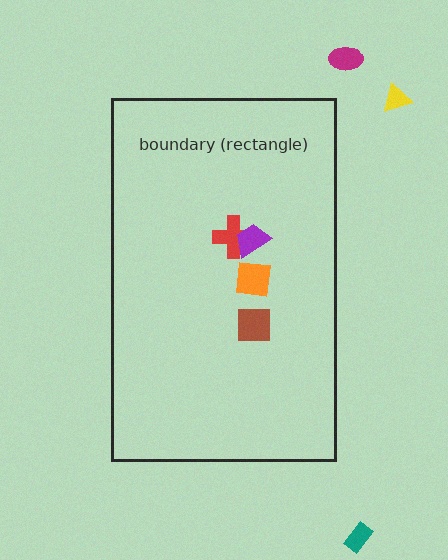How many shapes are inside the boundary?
4 inside, 3 outside.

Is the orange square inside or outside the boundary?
Inside.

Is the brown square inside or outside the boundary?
Inside.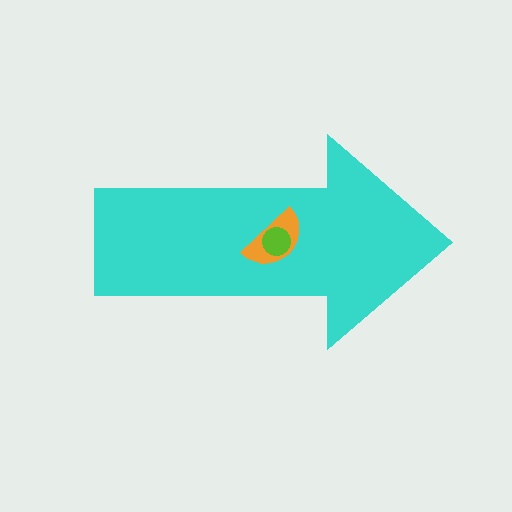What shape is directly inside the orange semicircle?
The lime circle.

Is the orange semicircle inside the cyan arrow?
Yes.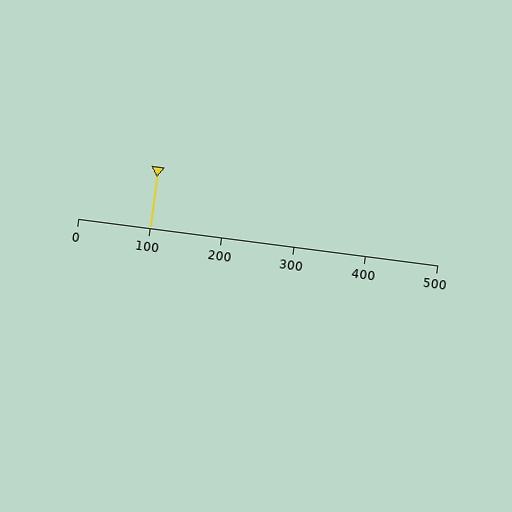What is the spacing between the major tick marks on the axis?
The major ticks are spaced 100 apart.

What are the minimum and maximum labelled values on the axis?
The axis runs from 0 to 500.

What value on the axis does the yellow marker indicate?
The marker indicates approximately 100.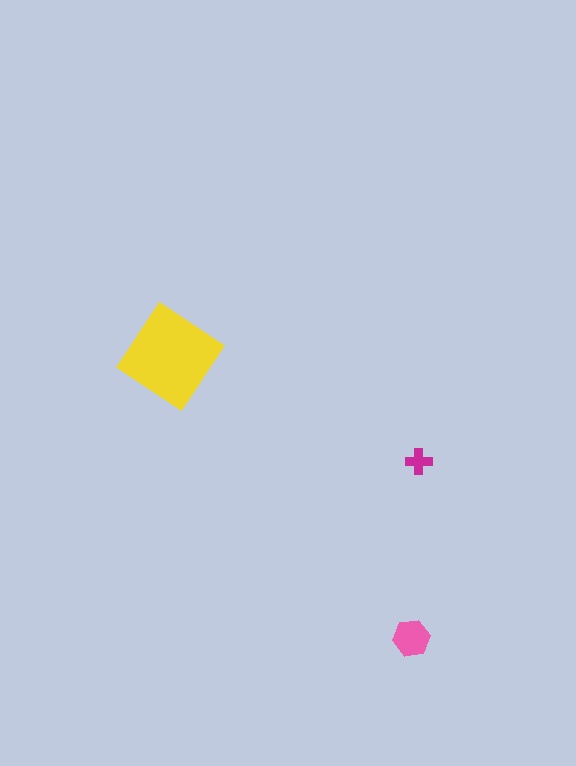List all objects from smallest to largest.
The magenta cross, the pink hexagon, the yellow diamond.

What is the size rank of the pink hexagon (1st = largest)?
2nd.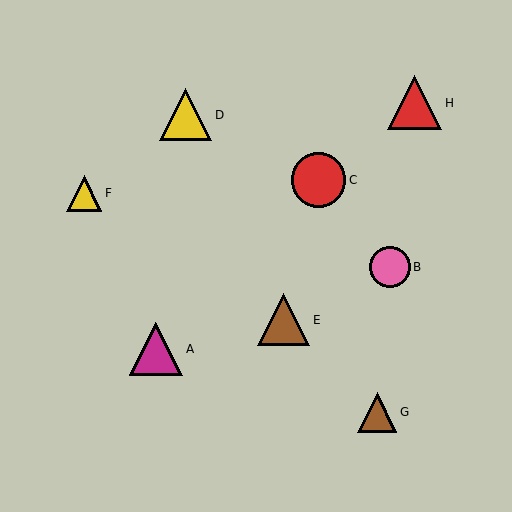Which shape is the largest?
The red circle (labeled C) is the largest.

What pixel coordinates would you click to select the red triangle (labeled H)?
Click at (415, 103) to select the red triangle H.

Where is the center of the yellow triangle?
The center of the yellow triangle is at (84, 193).